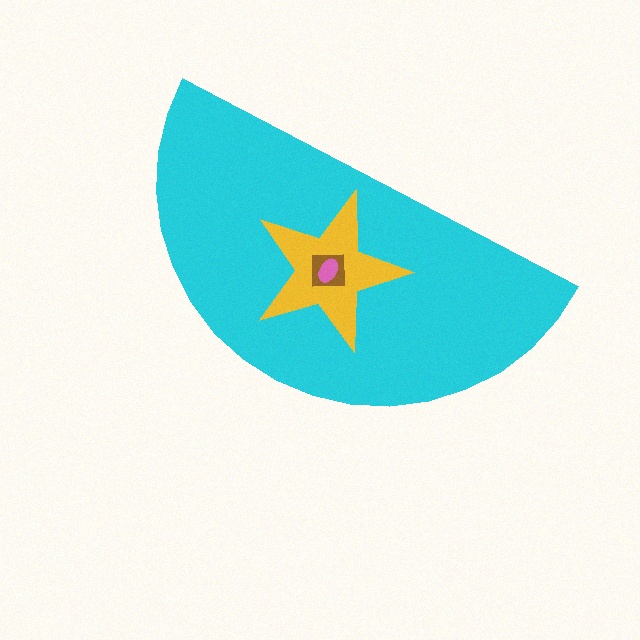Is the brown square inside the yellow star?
Yes.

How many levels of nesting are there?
4.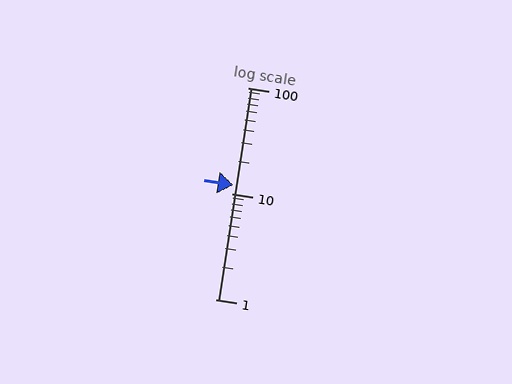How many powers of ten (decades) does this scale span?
The scale spans 2 decades, from 1 to 100.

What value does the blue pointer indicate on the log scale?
The pointer indicates approximately 12.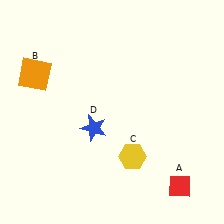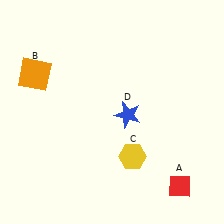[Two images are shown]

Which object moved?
The blue star (D) moved right.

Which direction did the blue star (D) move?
The blue star (D) moved right.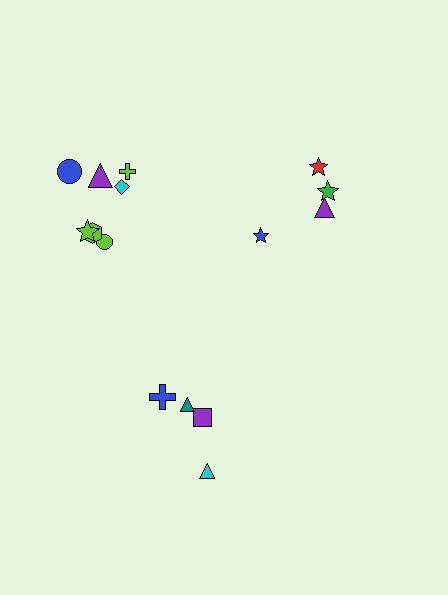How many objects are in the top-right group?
There are 4 objects.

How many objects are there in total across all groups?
There are 15 objects.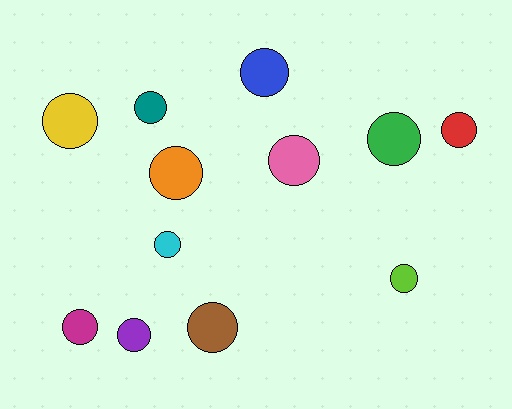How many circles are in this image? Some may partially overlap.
There are 12 circles.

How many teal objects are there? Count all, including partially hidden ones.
There is 1 teal object.